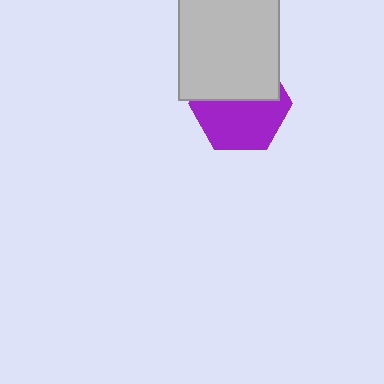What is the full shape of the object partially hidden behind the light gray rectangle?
The partially hidden object is a purple hexagon.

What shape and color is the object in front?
The object in front is a light gray rectangle.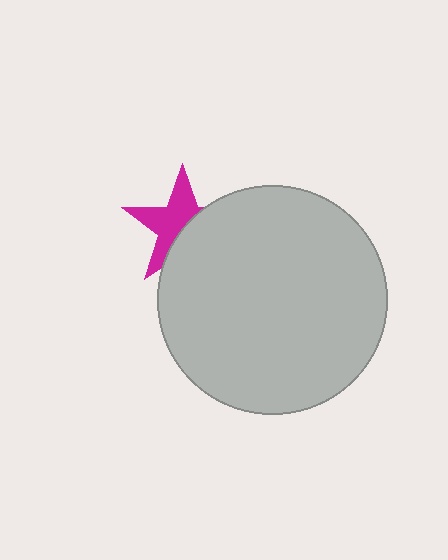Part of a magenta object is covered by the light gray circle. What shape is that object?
It is a star.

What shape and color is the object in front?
The object in front is a light gray circle.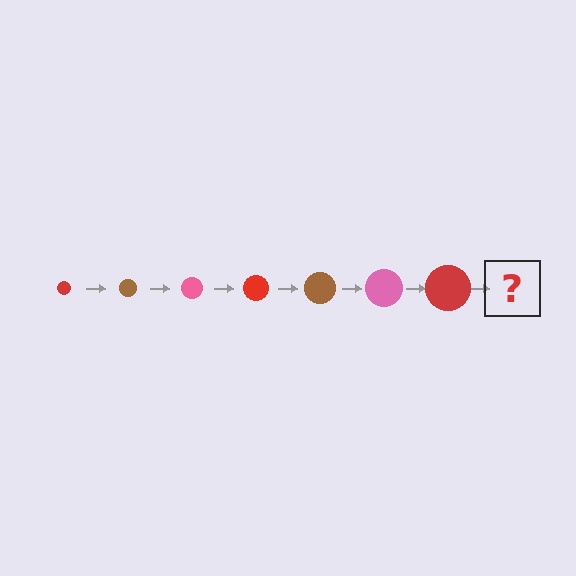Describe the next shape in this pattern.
It should be a brown circle, larger than the previous one.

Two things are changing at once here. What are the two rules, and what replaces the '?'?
The two rules are that the circle grows larger each step and the color cycles through red, brown, and pink. The '?' should be a brown circle, larger than the previous one.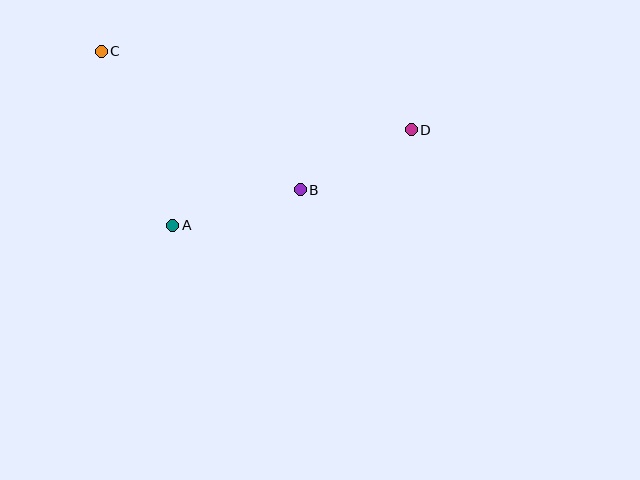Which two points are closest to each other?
Points B and D are closest to each other.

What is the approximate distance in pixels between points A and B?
The distance between A and B is approximately 132 pixels.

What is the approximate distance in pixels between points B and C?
The distance between B and C is approximately 242 pixels.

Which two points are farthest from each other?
Points C and D are farthest from each other.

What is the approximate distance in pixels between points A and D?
The distance between A and D is approximately 257 pixels.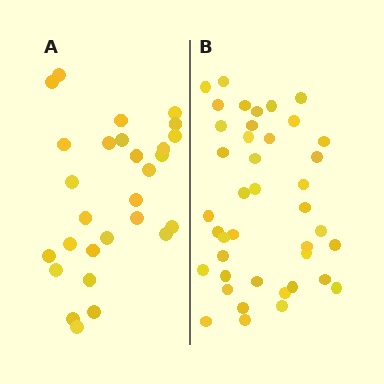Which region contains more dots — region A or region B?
Region B (the right region) has more dots.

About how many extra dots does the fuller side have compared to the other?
Region B has approximately 15 more dots than region A.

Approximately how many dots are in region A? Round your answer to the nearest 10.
About 30 dots. (The exact count is 28, which rounds to 30.)